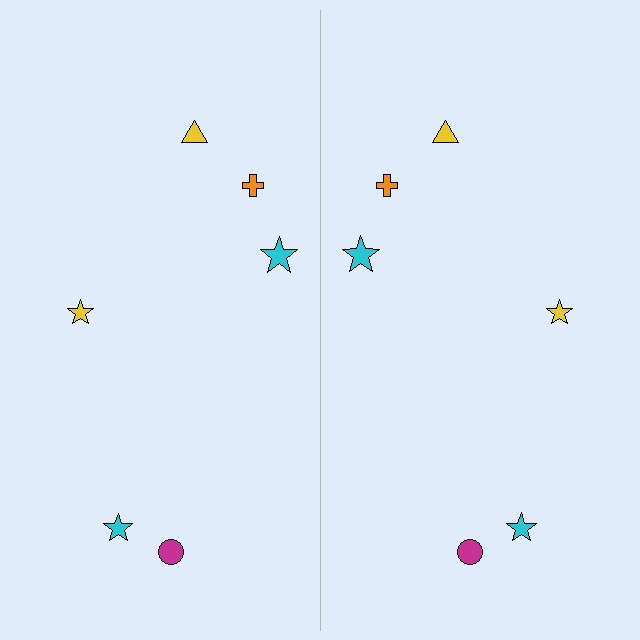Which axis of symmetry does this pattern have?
The pattern has a vertical axis of symmetry running through the center of the image.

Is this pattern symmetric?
Yes, this pattern has bilateral (reflection) symmetry.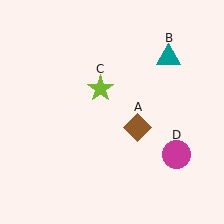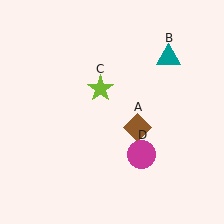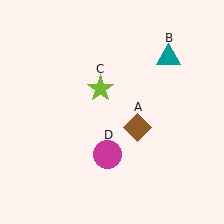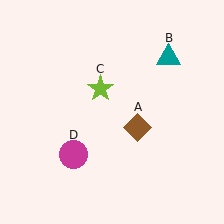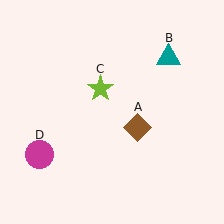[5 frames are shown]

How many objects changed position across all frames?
1 object changed position: magenta circle (object D).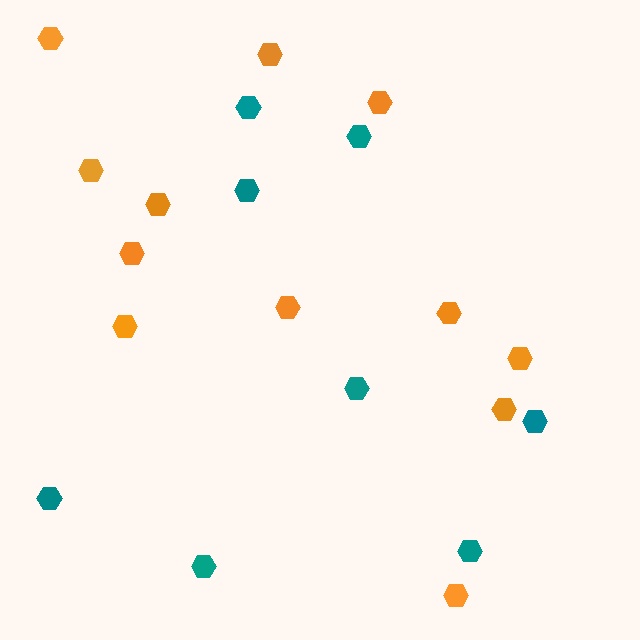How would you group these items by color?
There are 2 groups: one group of orange hexagons (12) and one group of teal hexagons (8).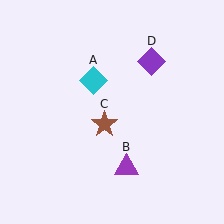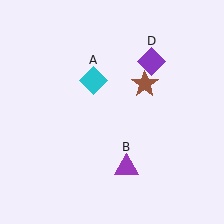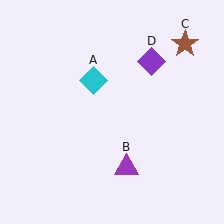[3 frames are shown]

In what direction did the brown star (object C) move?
The brown star (object C) moved up and to the right.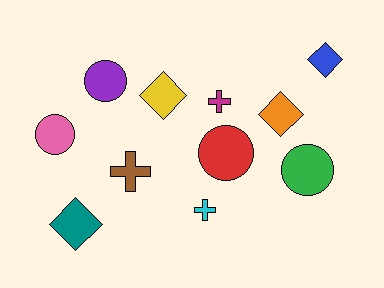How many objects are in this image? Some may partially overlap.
There are 11 objects.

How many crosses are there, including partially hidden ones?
There are 3 crosses.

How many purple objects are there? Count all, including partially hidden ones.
There is 1 purple object.